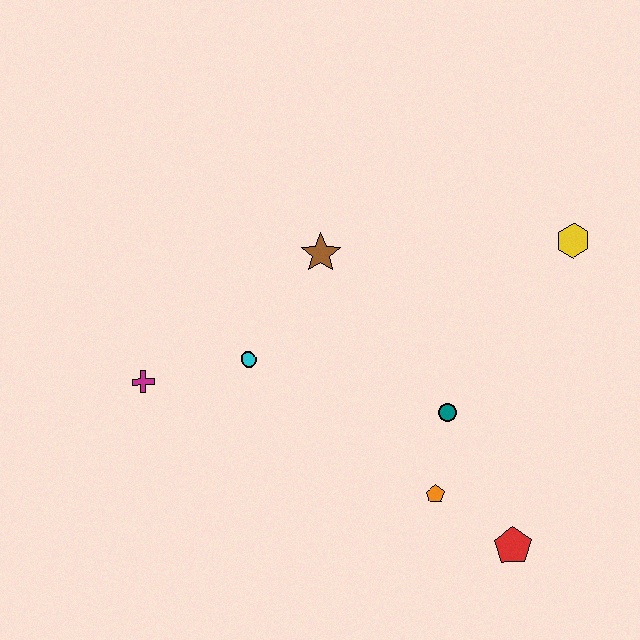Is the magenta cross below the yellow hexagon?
Yes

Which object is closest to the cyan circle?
The magenta cross is closest to the cyan circle.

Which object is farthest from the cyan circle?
The yellow hexagon is farthest from the cyan circle.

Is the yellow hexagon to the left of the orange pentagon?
No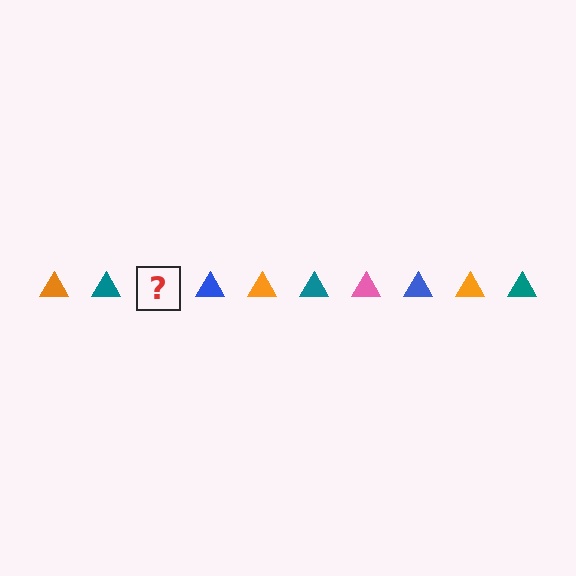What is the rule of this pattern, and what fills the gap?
The rule is that the pattern cycles through orange, teal, pink, blue triangles. The gap should be filled with a pink triangle.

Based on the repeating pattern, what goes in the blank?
The blank should be a pink triangle.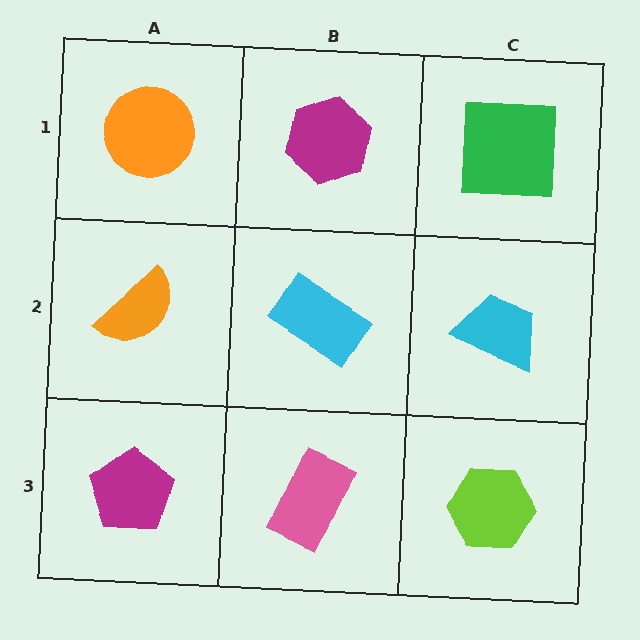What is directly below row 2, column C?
A lime hexagon.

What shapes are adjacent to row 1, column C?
A cyan trapezoid (row 2, column C), a magenta hexagon (row 1, column B).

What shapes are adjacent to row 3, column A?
An orange semicircle (row 2, column A), a pink rectangle (row 3, column B).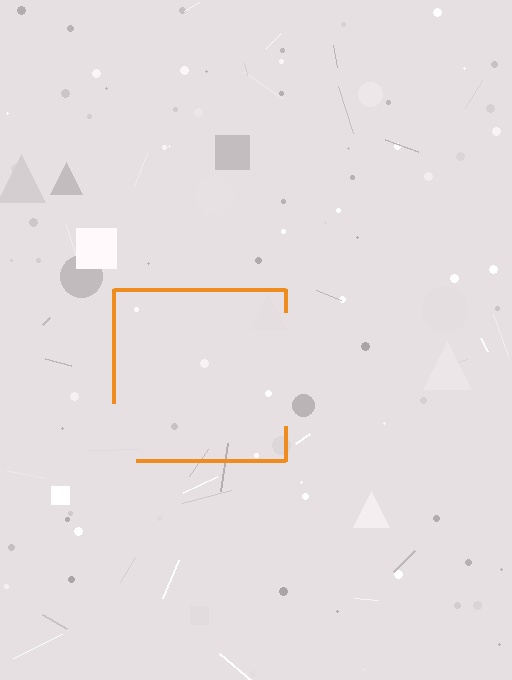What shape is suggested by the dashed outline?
The dashed outline suggests a square.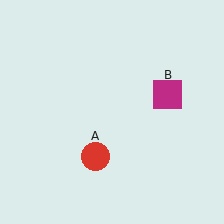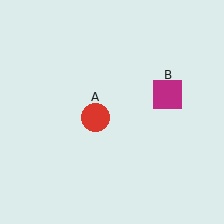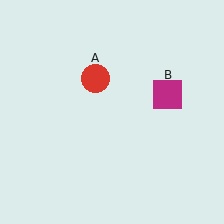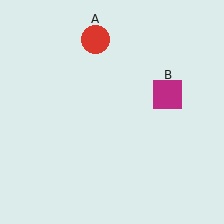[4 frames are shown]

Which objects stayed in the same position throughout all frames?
Magenta square (object B) remained stationary.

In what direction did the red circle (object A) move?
The red circle (object A) moved up.